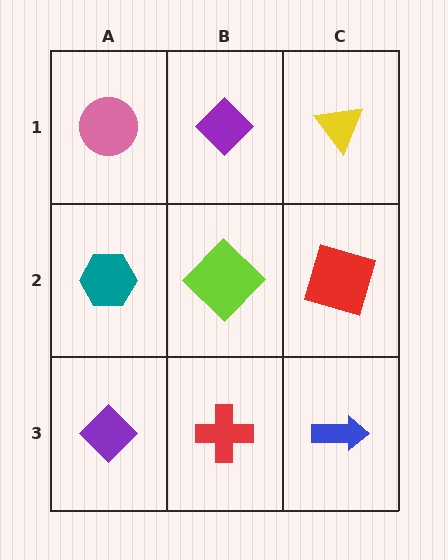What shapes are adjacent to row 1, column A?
A teal hexagon (row 2, column A), a purple diamond (row 1, column B).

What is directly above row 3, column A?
A teal hexagon.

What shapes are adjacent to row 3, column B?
A lime diamond (row 2, column B), a purple diamond (row 3, column A), a blue arrow (row 3, column C).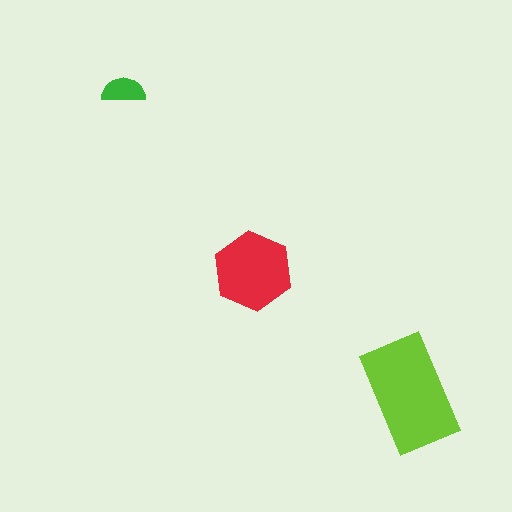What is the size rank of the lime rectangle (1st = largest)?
1st.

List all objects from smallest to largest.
The green semicircle, the red hexagon, the lime rectangle.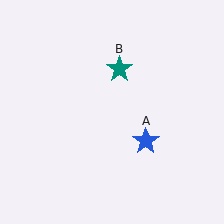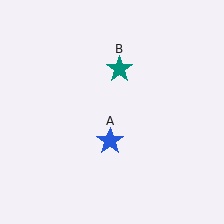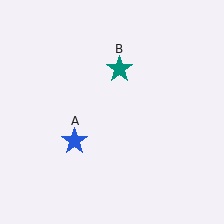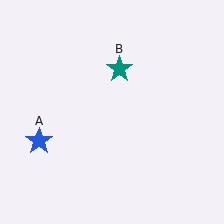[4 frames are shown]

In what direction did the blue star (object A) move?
The blue star (object A) moved left.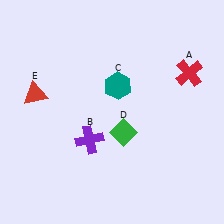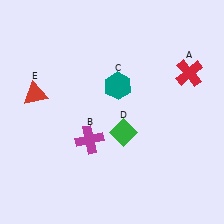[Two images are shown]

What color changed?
The cross (B) changed from purple in Image 1 to magenta in Image 2.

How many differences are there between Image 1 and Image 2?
There is 1 difference between the two images.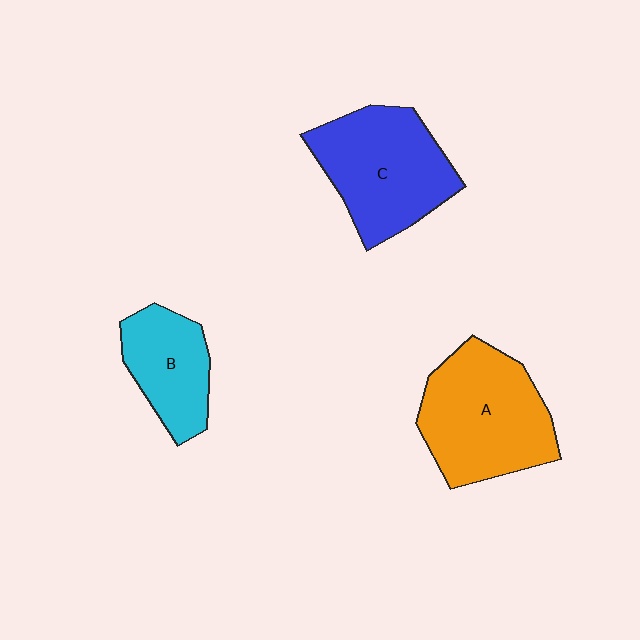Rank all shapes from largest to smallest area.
From largest to smallest: A (orange), C (blue), B (cyan).